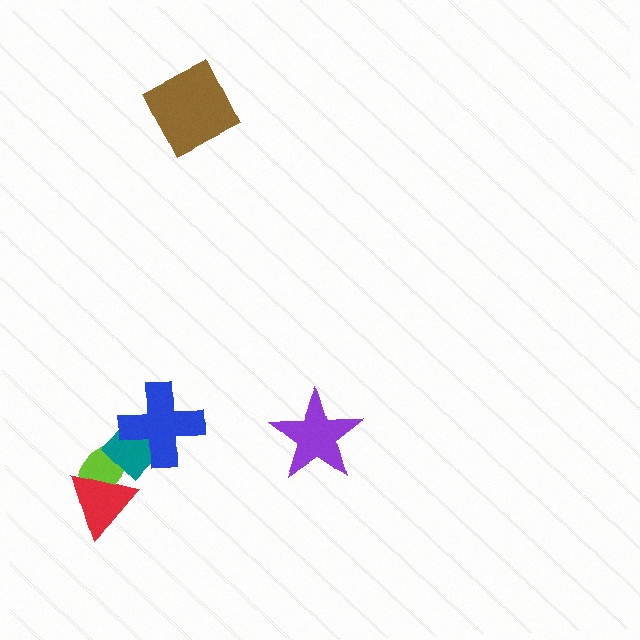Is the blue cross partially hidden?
No, no other shape covers it.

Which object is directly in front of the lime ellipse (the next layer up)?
The red triangle is directly in front of the lime ellipse.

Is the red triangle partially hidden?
Yes, it is partially covered by another shape.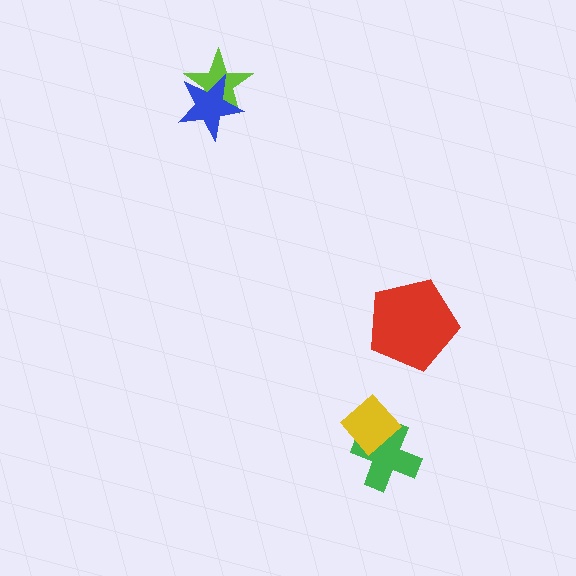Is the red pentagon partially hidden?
No, no other shape covers it.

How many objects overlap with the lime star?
1 object overlaps with the lime star.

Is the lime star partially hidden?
Yes, it is partially covered by another shape.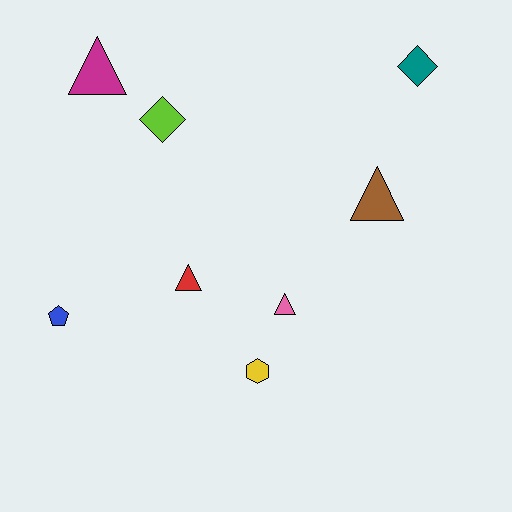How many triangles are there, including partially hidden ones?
There are 4 triangles.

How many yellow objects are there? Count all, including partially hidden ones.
There is 1 yellow object.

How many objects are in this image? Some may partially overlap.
There are 8 objects.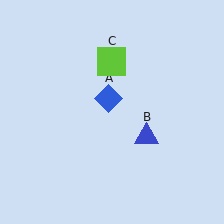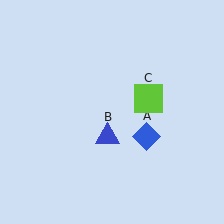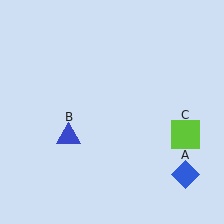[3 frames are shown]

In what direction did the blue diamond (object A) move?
The blue diamond (object A) moved down and to the right.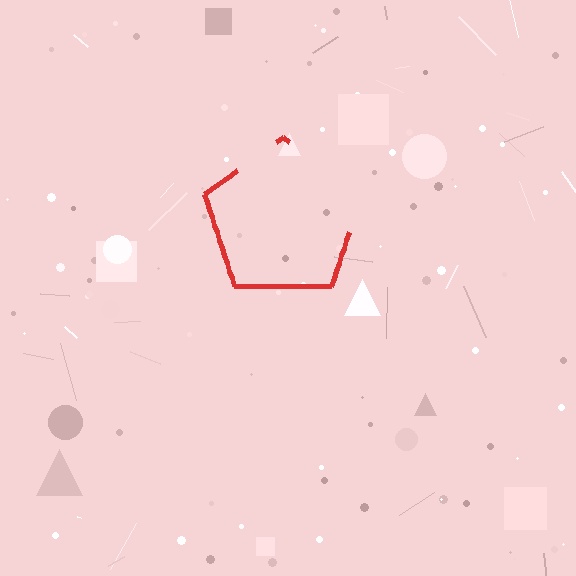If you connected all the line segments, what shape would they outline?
They would outline a pentagon.